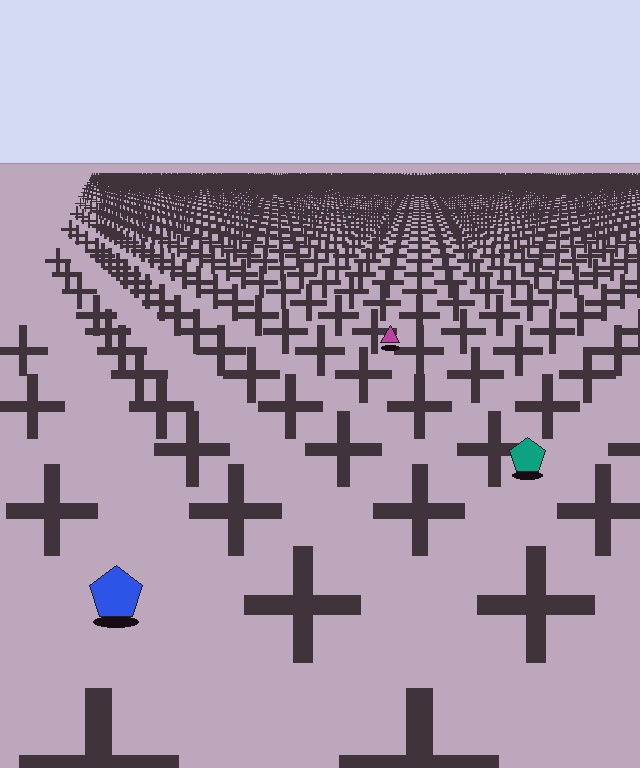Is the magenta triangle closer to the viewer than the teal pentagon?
No. The teal pentagon is closer — you can tell from the texture gradient: the ground texture is coarser near it.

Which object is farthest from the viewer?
The magenta triangle is farthest from the viewer. It appears smaller and the ground texture around it is denser.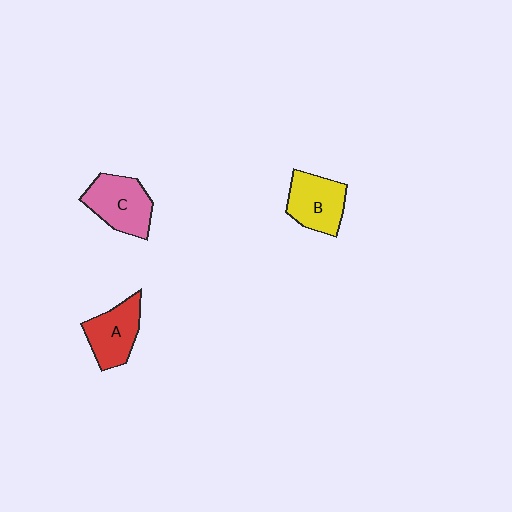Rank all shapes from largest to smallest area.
From largest to smallest: C (pink), B (yellow), A (red).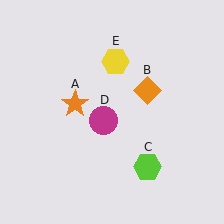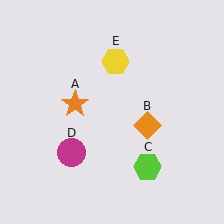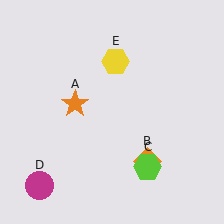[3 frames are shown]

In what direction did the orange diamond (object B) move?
The orange diamond (object B) moved down.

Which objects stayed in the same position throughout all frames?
Orange star (object A) and lime hexagon (object C) and yellow hexagon (object E) remained stationary.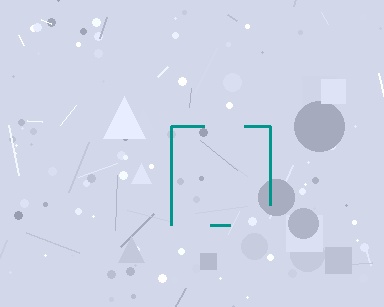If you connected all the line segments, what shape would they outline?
They would outline a square.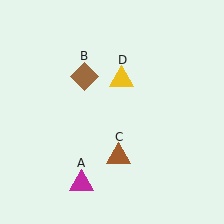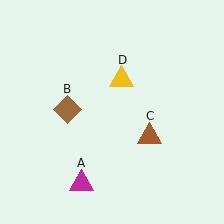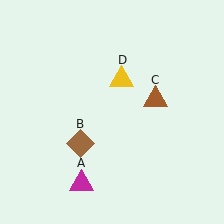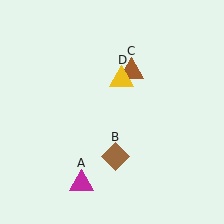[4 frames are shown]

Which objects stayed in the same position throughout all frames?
Magenta triangle (object A) and yellow triangle (object D) remained stationary.